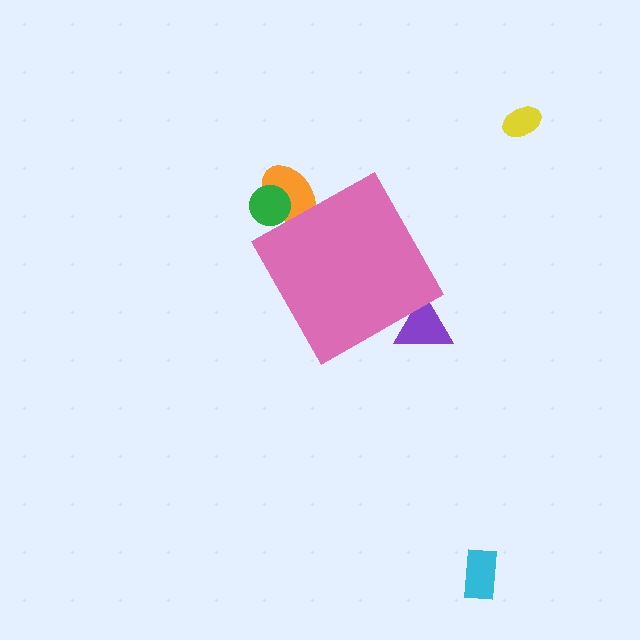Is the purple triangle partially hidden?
Yes, the purple triangle is partially hidden behind the pink diamond.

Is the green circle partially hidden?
Yes, the green circle is partially hidden behind the pink diamond.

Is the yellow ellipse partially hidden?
No, the yellow ellipse is fully visible.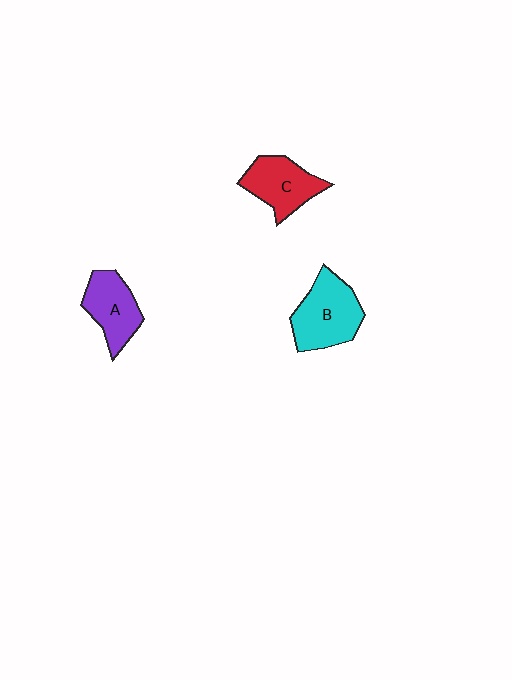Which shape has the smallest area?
Shape A (purple).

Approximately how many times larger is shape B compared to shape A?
Approximately 1.3 times.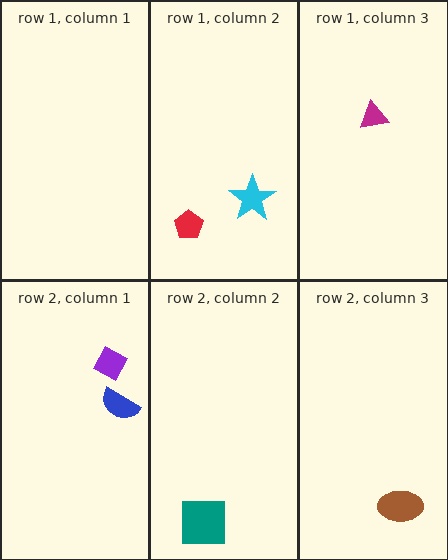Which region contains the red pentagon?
The row 1, column 2 region.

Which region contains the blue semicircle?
The row 2, column 1 region.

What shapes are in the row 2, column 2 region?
The teal square.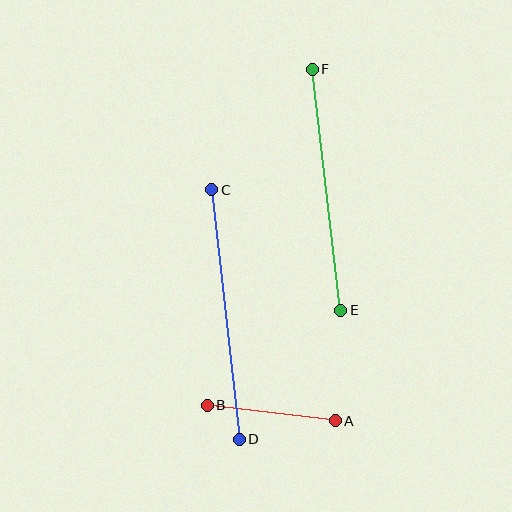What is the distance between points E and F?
The distance is approximately 243 pixels.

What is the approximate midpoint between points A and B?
The midpoint is at approximately (271, 413) pixels.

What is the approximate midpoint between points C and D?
The midpoint is at approximately (225, 314) pixels.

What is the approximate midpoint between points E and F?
The midpoint is at approximately (326, 190) pixels.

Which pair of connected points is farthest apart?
Points C and D are farthest apart.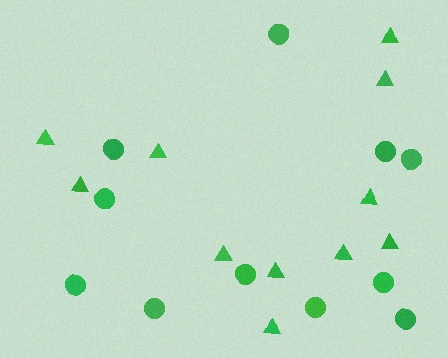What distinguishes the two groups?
There are 2 groups: one group of triangles (11) and one group of circles (11).